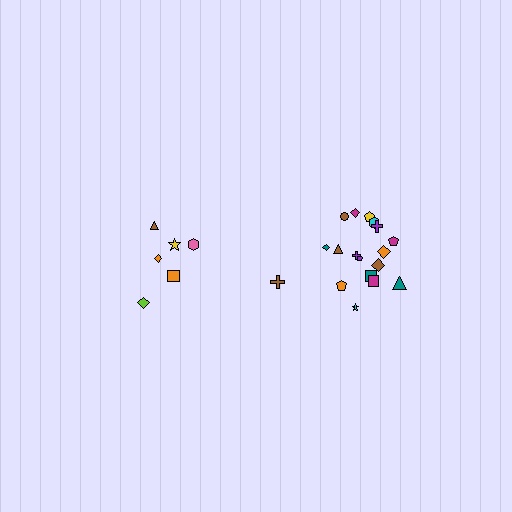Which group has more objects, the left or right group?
The right group.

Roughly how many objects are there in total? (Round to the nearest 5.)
Roughly 25 objects in total.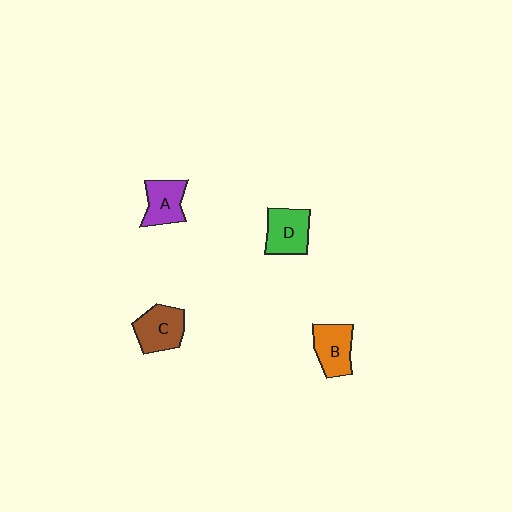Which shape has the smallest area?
Shape A (purple).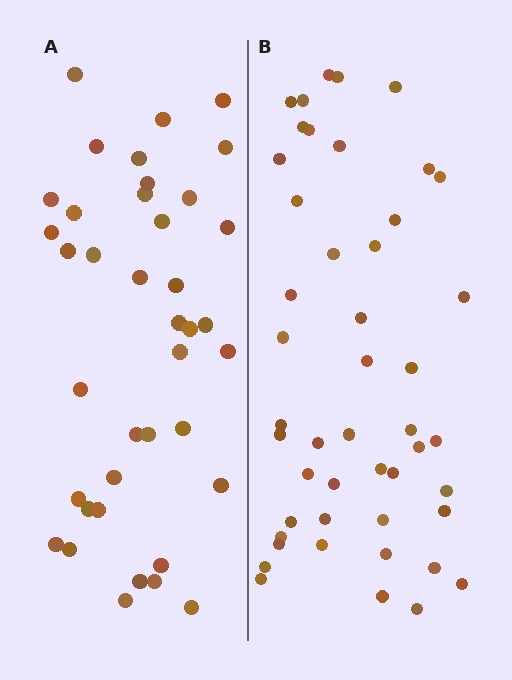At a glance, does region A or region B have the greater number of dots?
Region B (the right region) has more dots.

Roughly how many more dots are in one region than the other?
Region B has roughly 8 or so more dots than region A.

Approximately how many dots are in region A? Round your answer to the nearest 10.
About 40 dots. (The exact count is 39, which rounds to 40.)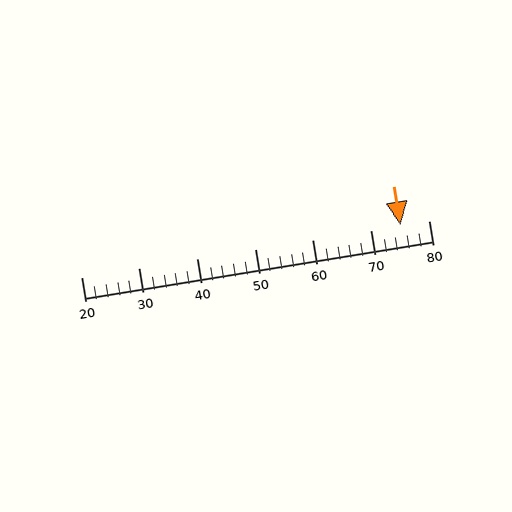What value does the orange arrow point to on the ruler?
The orange arrow points to approximately 75.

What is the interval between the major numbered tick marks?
The major tick marks are spaced 10 units apart.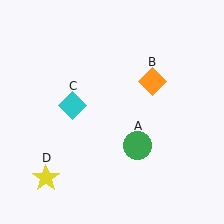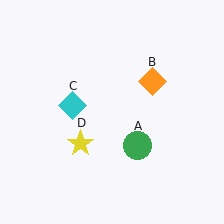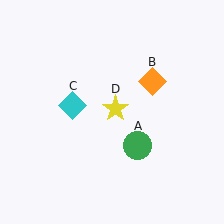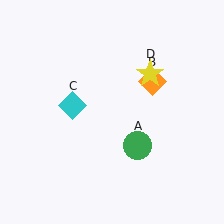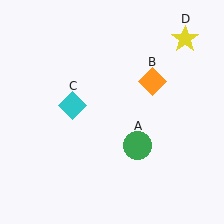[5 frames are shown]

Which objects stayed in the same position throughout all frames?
Green circle (object A) and orange diamond (object B) and cyan diamond (object C) remained stationary.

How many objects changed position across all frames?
1 object changed position: yellow star (object D).